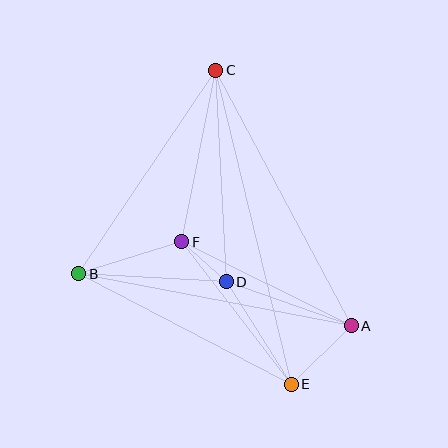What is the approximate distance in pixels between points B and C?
The distance between B and C is approximately 245 pixels.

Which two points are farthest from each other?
Points C and E are farthest from each other.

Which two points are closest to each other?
Points D and F are closest to each other.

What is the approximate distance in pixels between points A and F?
The distance between A and F is approximately 189 pixels.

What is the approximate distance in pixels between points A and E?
The distance between A and E is approximately 83 pixels.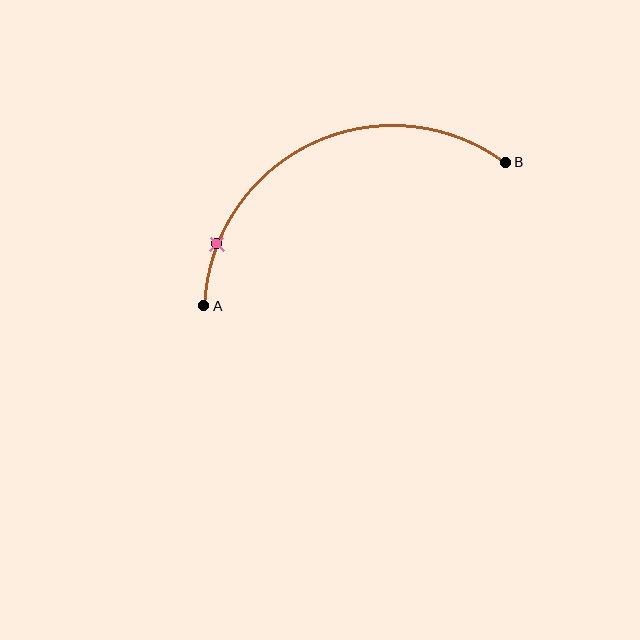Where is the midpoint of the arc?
The arc midpoint is the point on the curve farthest from the straight line joining A and B. It sits above that line.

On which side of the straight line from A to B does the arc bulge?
The arc bulges above the straight line connecting A and B.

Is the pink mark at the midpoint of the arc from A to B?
No. The pink mark lies on the arc but is closer to endpoint A. The arc midpoint would be at the point on the curve equidistant along the arc from both A and B.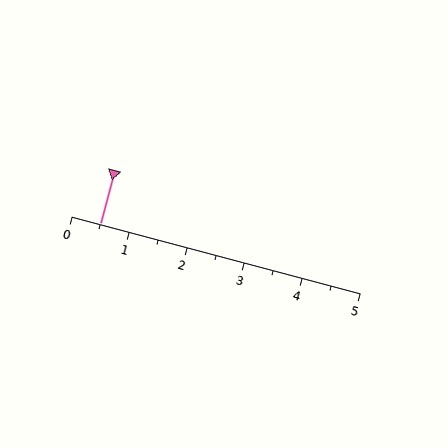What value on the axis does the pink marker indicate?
The marker indicates approximately 0.5.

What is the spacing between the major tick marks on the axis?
The major ticks are spaced 1 apart.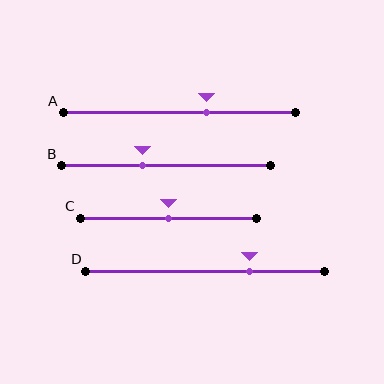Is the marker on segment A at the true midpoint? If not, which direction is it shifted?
No, the marker on segment A is shifted to the right by about 11% of the segment length.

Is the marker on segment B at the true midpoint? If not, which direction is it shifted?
No, the marker on segment B is shifted to the left by about 11% of the segment length.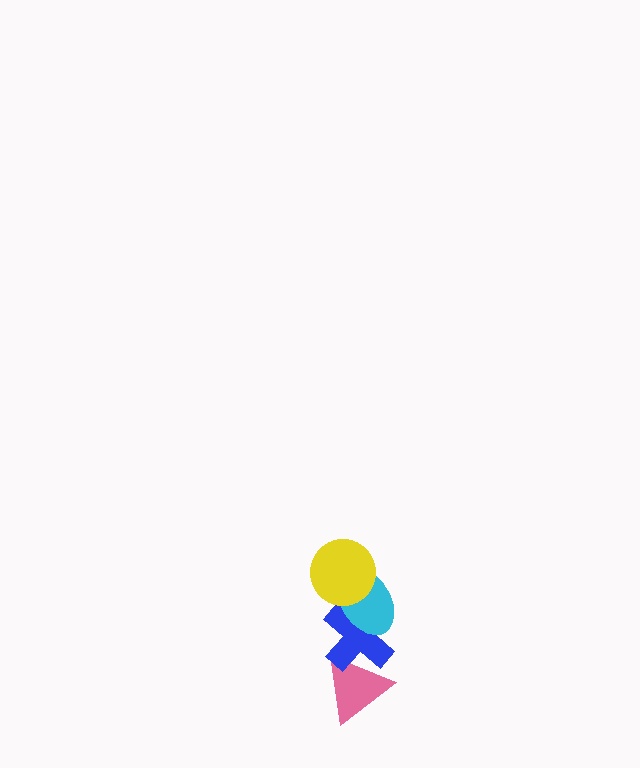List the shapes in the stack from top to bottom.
From top to bottom: the yellow circle, the cyan ellipse, the blue cross, the pink triangle.